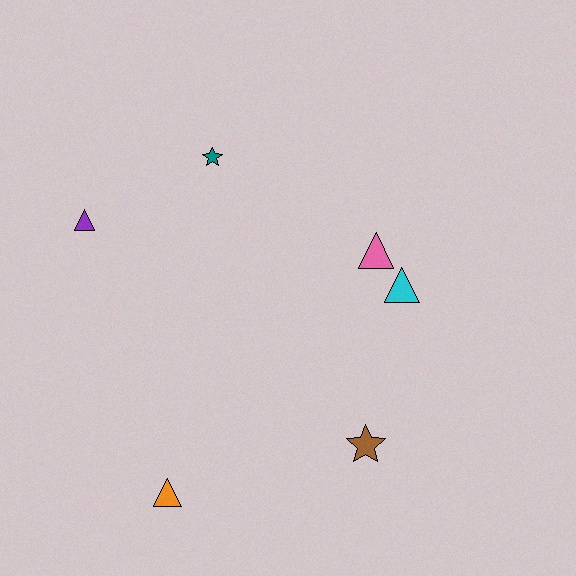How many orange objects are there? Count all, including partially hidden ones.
There is 1 orange object.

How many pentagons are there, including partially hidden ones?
There are no pentagons.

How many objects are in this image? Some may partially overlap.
There are 6 objects.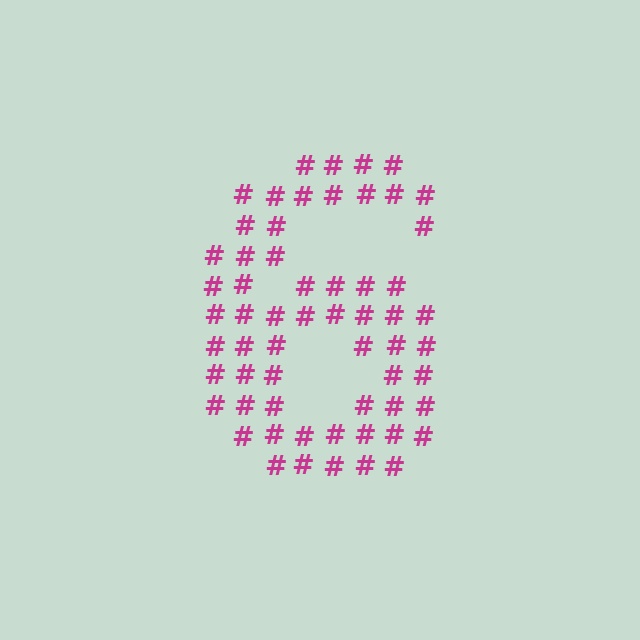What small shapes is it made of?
It is made of small hash symbols.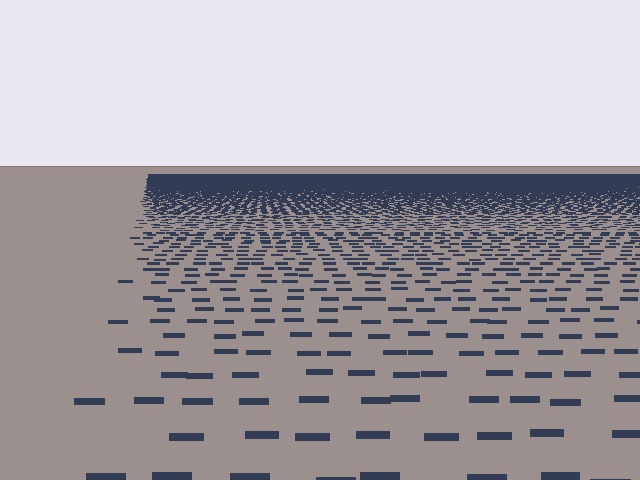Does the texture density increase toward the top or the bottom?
Density increases toward the top.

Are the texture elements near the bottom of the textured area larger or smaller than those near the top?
Larger. Near the bottom, elements are closer to the viewer and appear at a bigger on-screen size.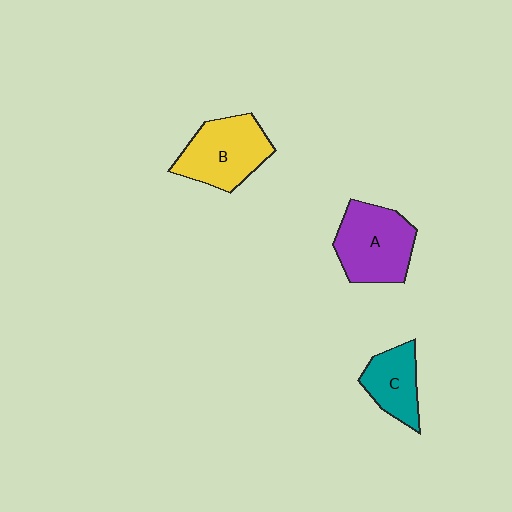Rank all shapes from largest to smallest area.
From largest to smallest: A (purple), B (yellow), C (teal).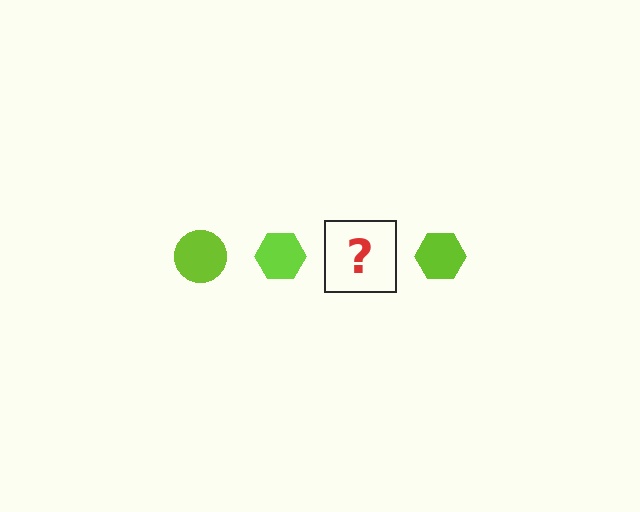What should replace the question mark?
The question mark should be replaced with a lime circle.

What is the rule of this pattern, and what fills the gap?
The rule is that the pattern cycles through circle, hexagon shapes in lime. The gap should be filled with a lime circle.